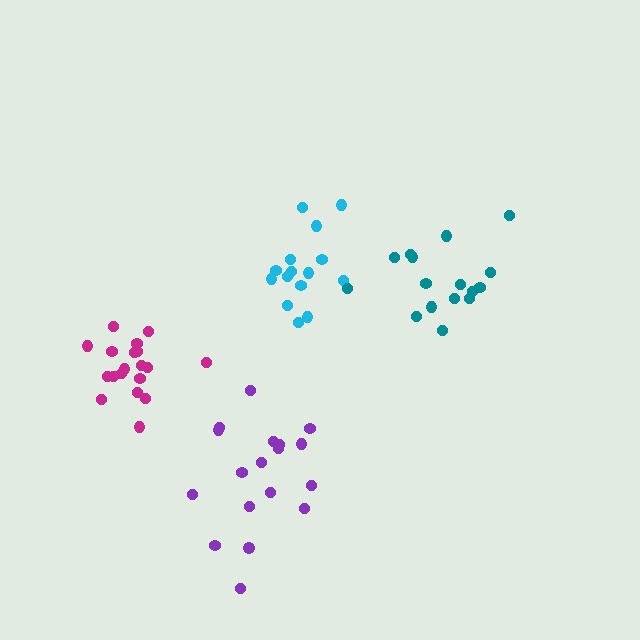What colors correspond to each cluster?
The clusters are colored: magenta, purple, cyan, teal.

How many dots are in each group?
Group 1: 19 dots, Group 2: 18 dots, Group 3: 15 dots, Group 4: 16 dots (68 total).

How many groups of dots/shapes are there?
There are 4 groups.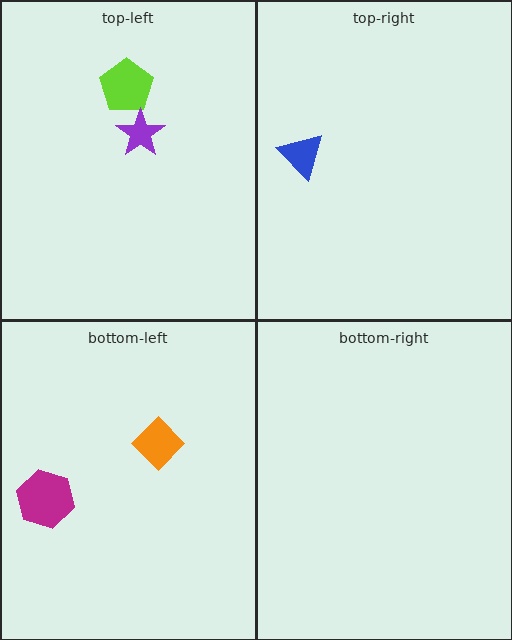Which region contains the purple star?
The top-left region.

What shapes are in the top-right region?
The blue triangle.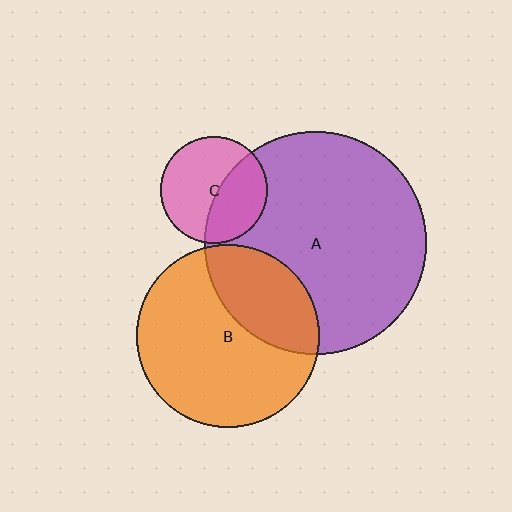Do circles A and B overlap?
Yes.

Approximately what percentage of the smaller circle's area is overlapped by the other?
Approximately 30%.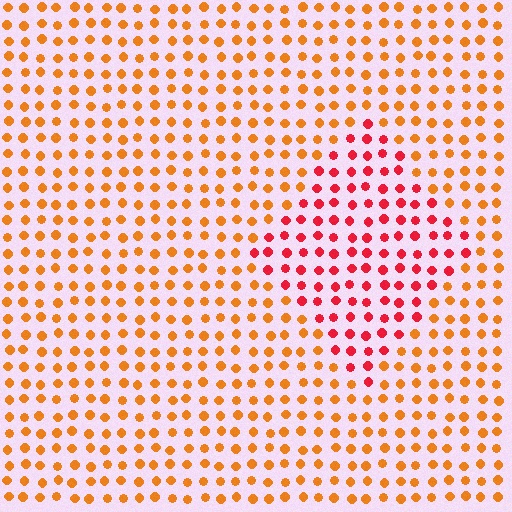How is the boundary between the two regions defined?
The boundary is defined purely by a slight shift in hue (about 38 degrees). Spacing, size, and orientation are identical on both sides.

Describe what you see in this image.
The image is filled with small orange elements in a uniform arrangement. A diamond-shaped region is visible where the elements are tinted to a slightly different hue, forming a subtle color boundary.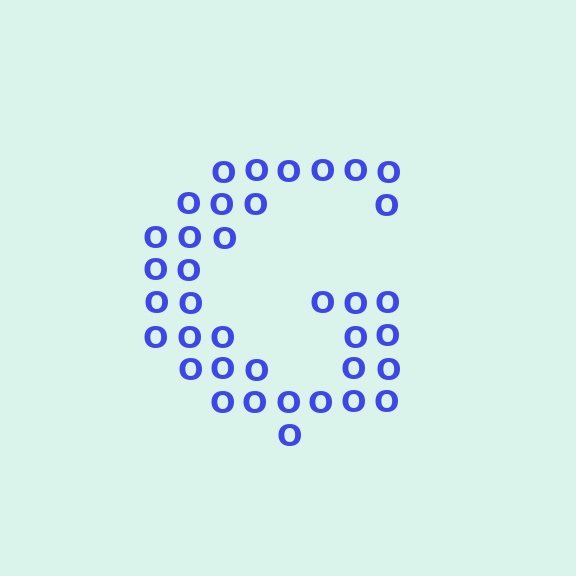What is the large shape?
The large shape is the letter G.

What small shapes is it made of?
It is made of small letter O's.